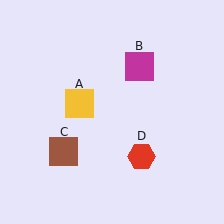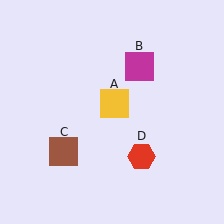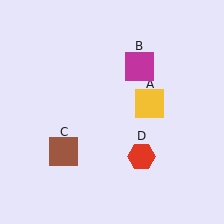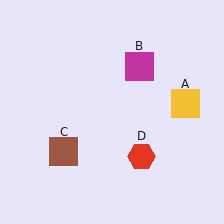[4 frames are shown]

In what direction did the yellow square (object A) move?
The yellow square (object A) moved right.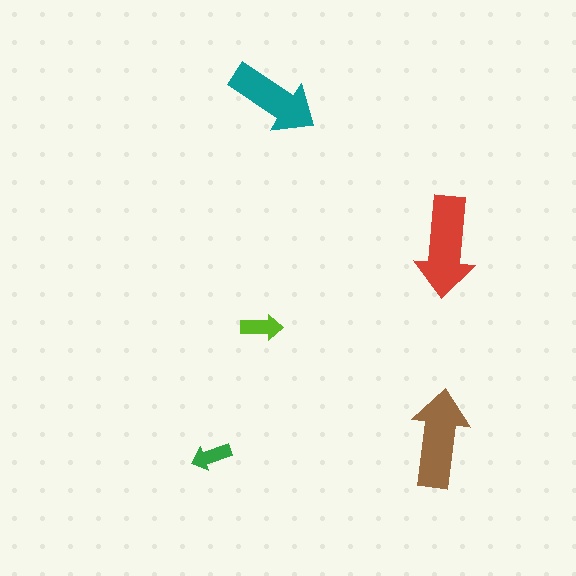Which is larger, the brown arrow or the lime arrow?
The brown one.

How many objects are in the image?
There are 5 objects in the image.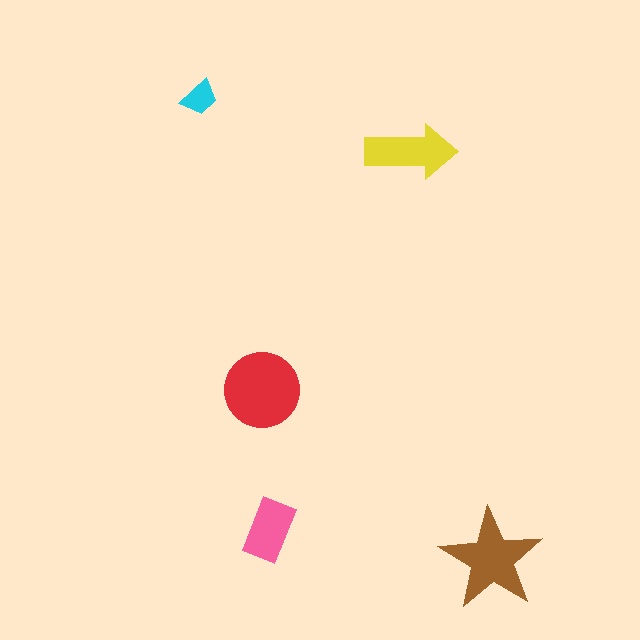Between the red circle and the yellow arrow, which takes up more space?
The red circle.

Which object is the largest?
The red circle.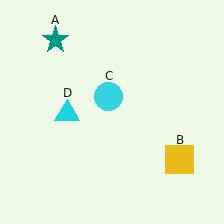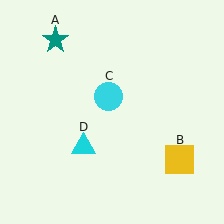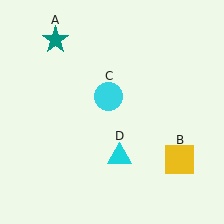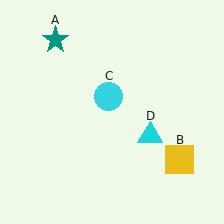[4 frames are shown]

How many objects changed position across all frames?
1 object changed position: cyan triangle (object D).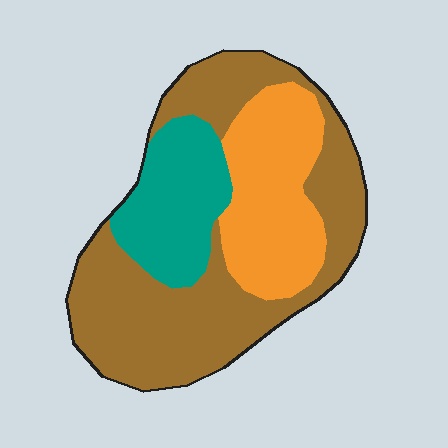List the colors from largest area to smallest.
From largest to smallest: brown, orange, teal.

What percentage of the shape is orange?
Orange covers roughly 25% of the shape.